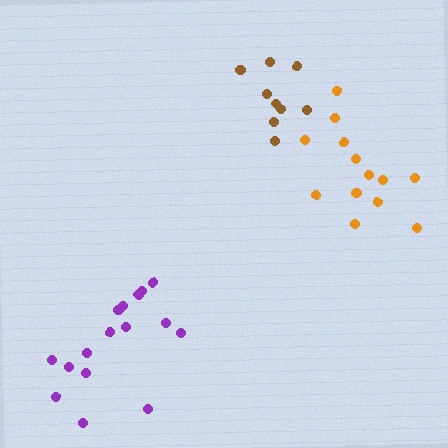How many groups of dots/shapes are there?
There are 3 groups.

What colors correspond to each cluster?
The clusters are colored: purple, orange, brown.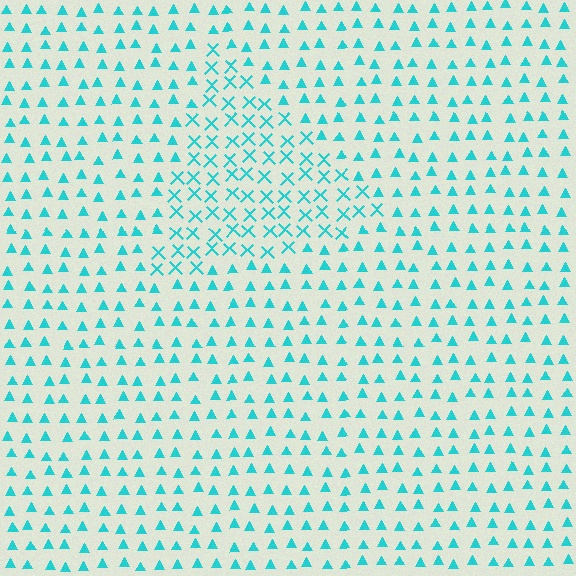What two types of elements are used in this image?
The image uses X marks inside the triangle region and triangles outside it.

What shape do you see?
I see a triangle.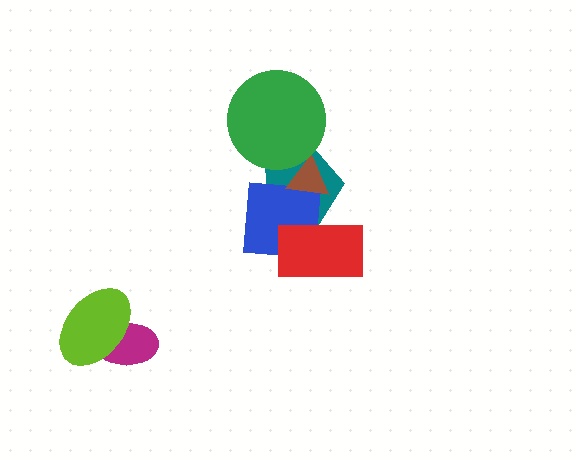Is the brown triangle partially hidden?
No, no other shape covers it.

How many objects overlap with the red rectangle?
2 objects overlap with the red rectangle.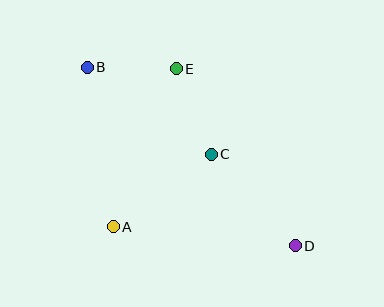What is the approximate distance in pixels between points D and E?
The distance between D and E is approximately 213 pixels.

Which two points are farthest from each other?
Points B and D are farthest from each other.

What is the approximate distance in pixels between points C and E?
The distance between C and E is approximately 92 pixels.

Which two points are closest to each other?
Points B and E are closest to each other.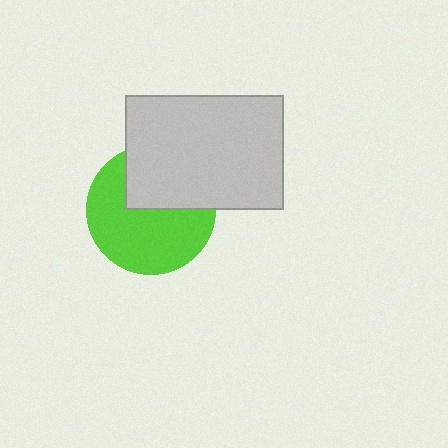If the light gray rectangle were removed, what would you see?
You would see the complete lime circle.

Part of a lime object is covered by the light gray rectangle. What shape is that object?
It is a circle.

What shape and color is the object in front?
The object in front is a light gray rectangle.